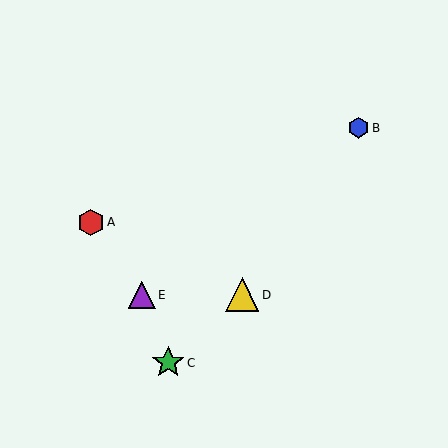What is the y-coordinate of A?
Object A is at y≈222.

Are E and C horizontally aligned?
No, E is at y≈295 and C is at y≈363.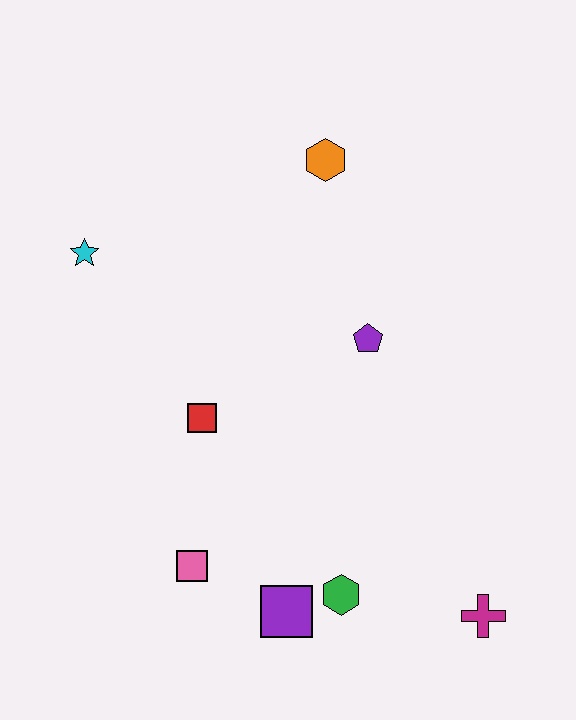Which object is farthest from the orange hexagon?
The magenta cross is farthest from the orange hexagon.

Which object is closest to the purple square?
The green hexagon is closest to the purple square.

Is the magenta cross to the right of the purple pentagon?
Yes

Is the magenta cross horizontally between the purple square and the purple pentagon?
No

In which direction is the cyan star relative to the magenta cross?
The cyan star is to the left of the magenta cross.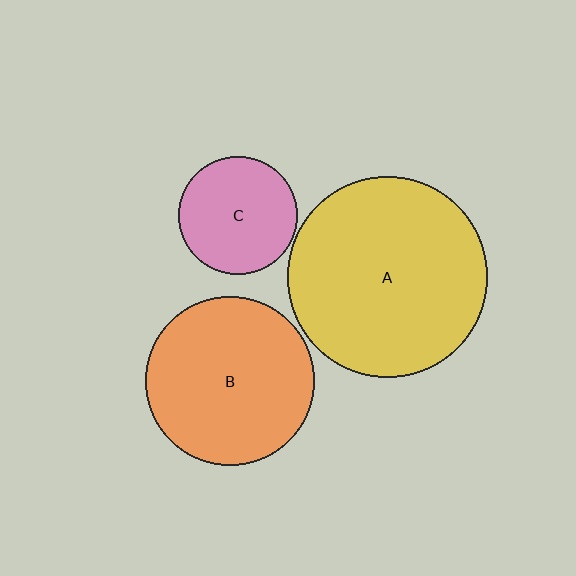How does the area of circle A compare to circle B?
Approximately 1.4 times.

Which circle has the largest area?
Circle A (yellow).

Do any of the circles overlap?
No, none of the circles overlap.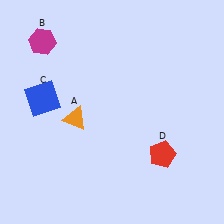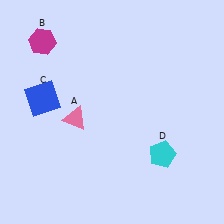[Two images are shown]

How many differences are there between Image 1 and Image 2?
There are 2 differences between the two images.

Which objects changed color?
A changed from orange to pink. D changed from red to cyan.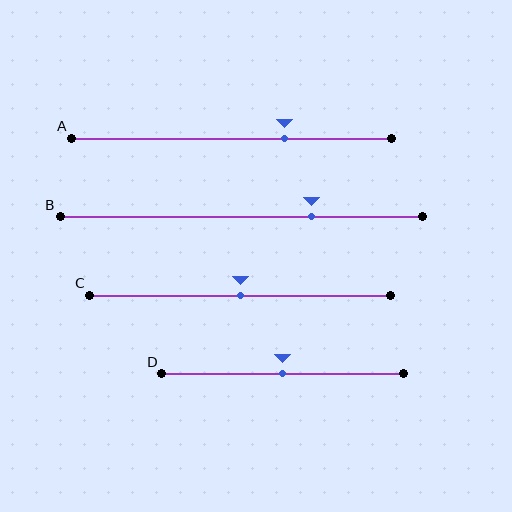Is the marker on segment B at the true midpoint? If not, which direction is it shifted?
No, the marker on segment B is shifted to the right by about 19% of the segment length.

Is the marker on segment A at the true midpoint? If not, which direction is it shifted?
No, the marker on segment A is shifted to the right by about 17% of the segment length.